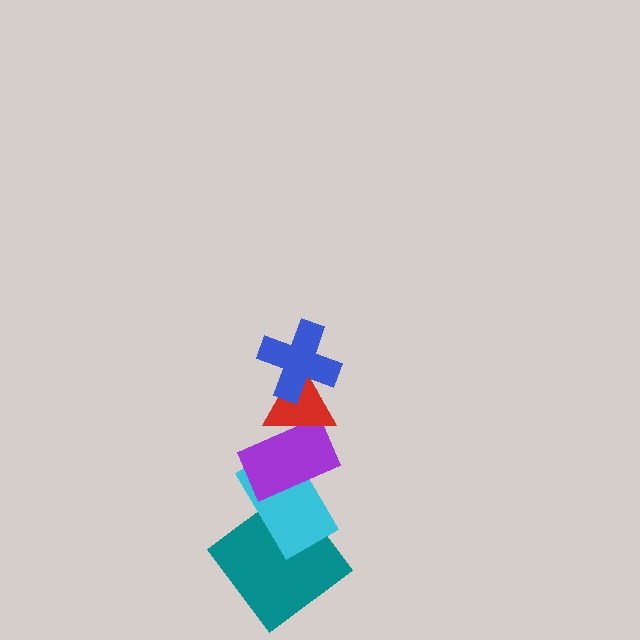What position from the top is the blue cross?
The blue cross is 1st from the top.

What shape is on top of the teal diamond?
The cyan rectangle is on top of the teal diamond.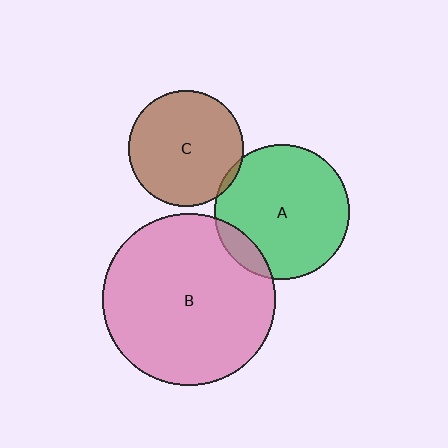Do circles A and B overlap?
Yes.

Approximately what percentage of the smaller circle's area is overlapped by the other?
Approximately 10%.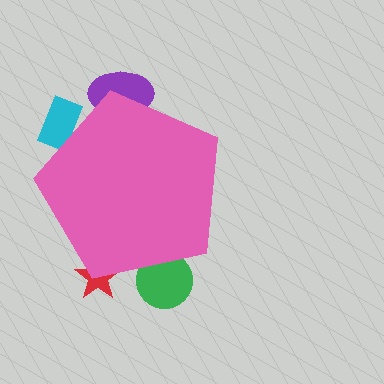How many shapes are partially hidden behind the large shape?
4 shapes are partially hidden.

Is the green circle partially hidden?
Yes, the green circle is partially hidden behind the pink pentagon.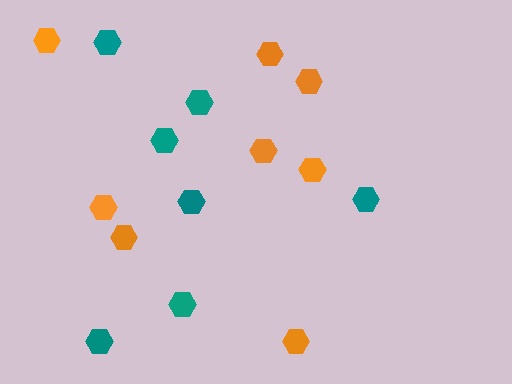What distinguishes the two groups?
There are 2 groups: one group of teal hexagons (7) and one group of orange hexagons (8).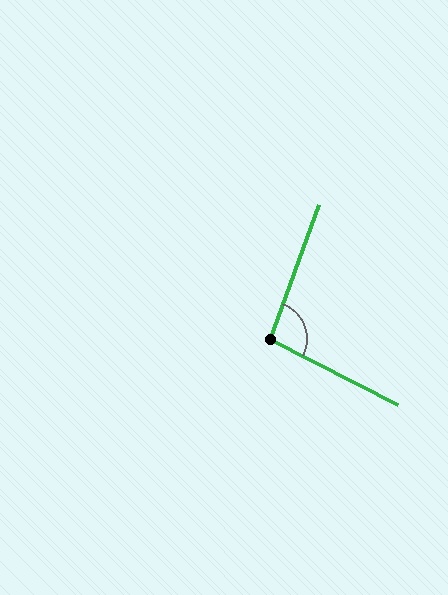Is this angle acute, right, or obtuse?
It is obtuse.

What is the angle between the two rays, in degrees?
Approximately 97 degrees.